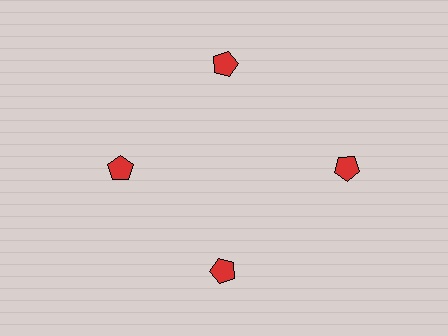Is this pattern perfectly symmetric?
No. The 4 red pentagons are arranged in a ring, but one element near the 3 o'clock position is pushed outward from the center, breaking the 4-fold rotational symmetry.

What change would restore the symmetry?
The symmetry would be restored by moving it inward, back onto the ring so that all 4 pentagons sit at equal angles and equal distance from the center.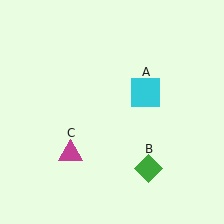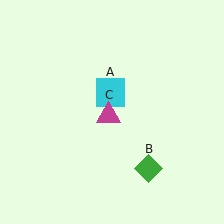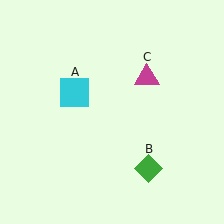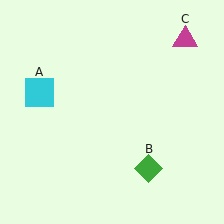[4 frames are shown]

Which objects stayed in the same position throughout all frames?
Green diamond (object B) remained stationary.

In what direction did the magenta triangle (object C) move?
The magenta triangle (object C) moved up and to the right.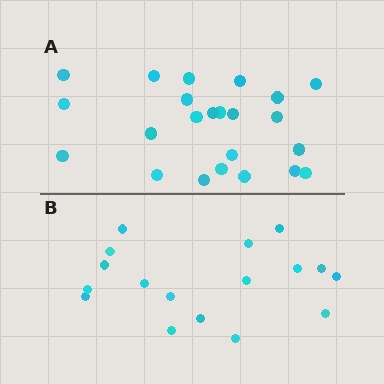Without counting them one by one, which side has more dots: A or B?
Region A (the top region) has more dots.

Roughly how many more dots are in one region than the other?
Region A has about 6 more dots than region B.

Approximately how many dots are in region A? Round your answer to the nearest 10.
About 20 dots. (The exact count is 23, which rounds to 20.)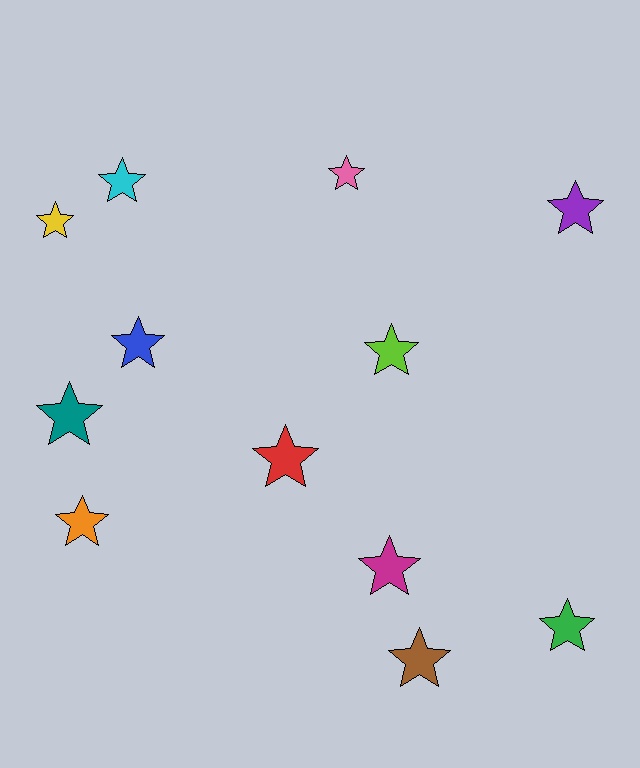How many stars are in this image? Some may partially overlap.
There are 12 stars.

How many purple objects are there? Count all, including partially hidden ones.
There is 1 purple object.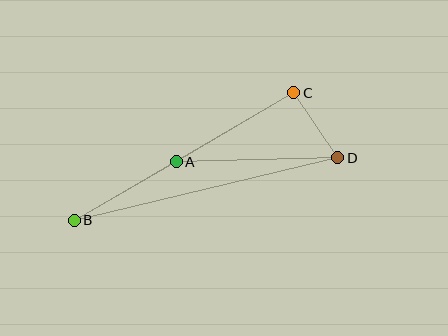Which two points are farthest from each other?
Points B and D are farthest from each other.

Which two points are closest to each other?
Points C and D are closest to each other.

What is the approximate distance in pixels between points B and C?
The distance between B and C is approximately 254 pixels.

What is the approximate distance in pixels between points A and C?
The distance between A and C is approximately 136 pixels.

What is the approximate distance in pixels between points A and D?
The distance between A and D is approximately 161 pixels.